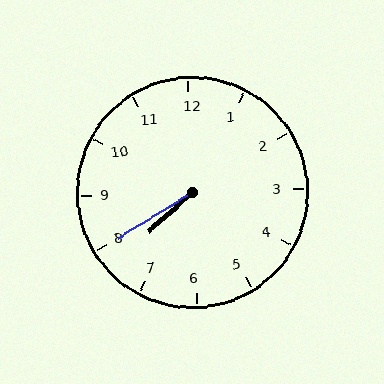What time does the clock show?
7:40.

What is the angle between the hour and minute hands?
Approximately 10 degrees.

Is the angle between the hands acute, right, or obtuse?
It is acute.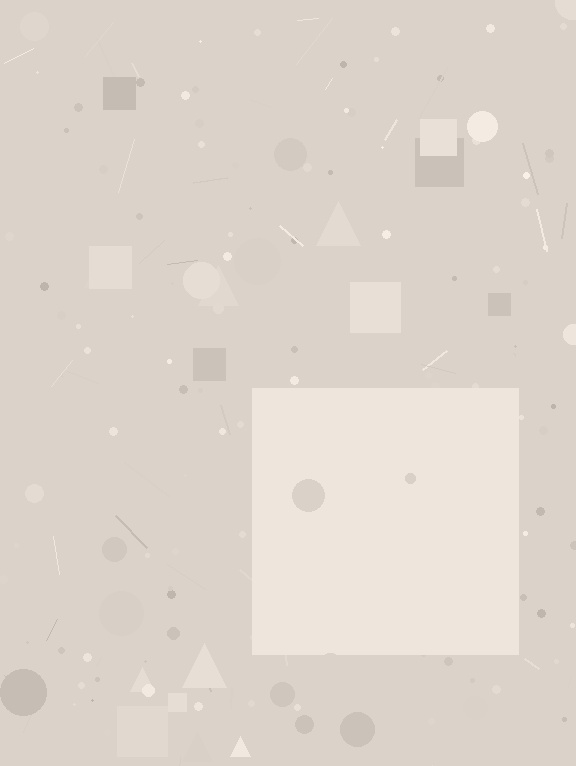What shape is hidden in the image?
A square is hidden in the image.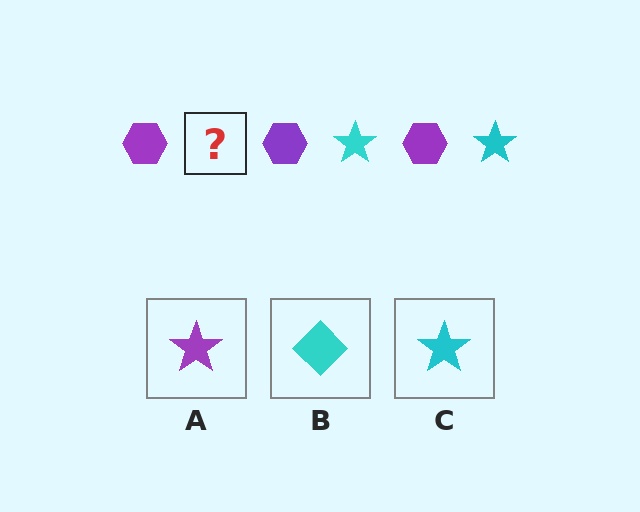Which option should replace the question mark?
Option C.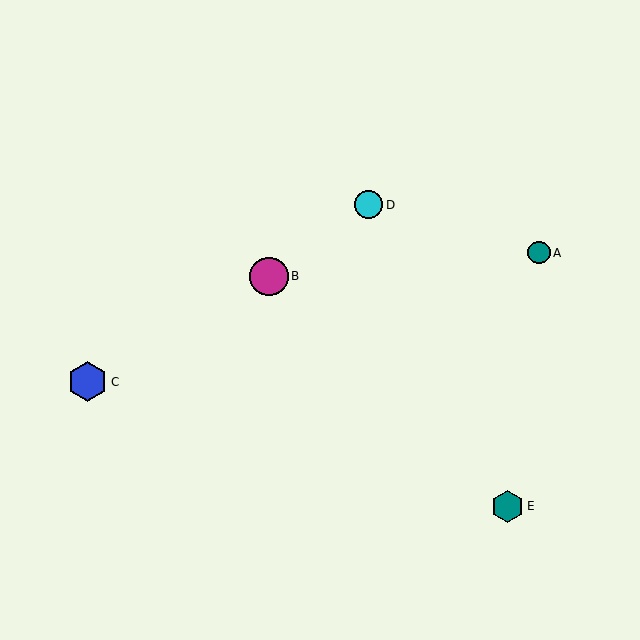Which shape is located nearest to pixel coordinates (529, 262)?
The teal circle (labeled A) at (539, 253) is nearest to that location.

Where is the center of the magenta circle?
The center of the magenta circle is at (269, 277).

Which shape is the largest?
The blue hexagon (labeled C) is the largest.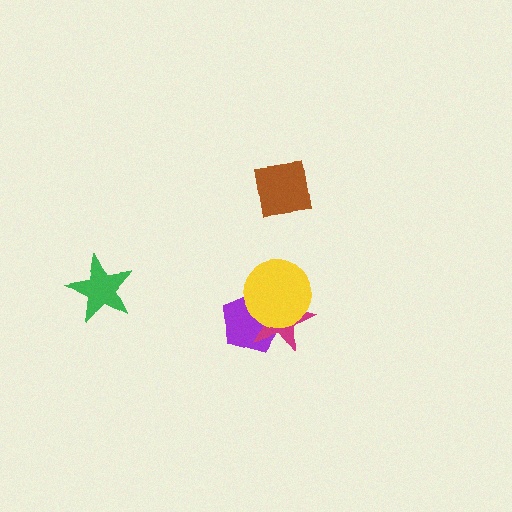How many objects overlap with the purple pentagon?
2 objects overlap with the purple pentagon.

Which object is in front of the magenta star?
The yellow circle is in front of the magenta star.